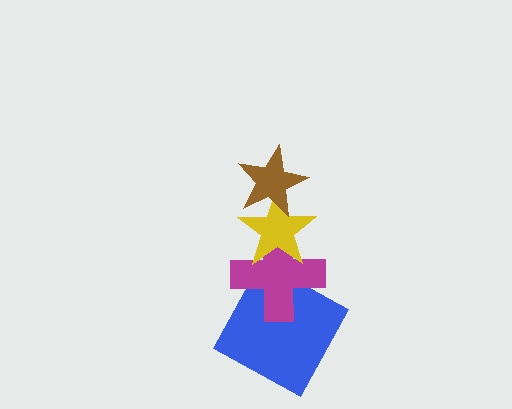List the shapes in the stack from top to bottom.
From top to bottom: the brown star, the yellow star, the magenta cross, the blue square.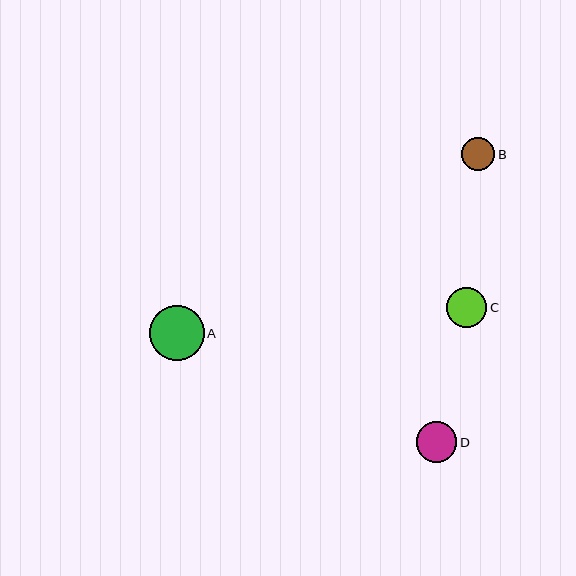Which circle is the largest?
Circle A is the largest with a size of approximately 55 pixels.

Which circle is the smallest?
Circle B is the smallest with a size of approximately 33 pixels.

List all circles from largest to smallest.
From largest to smallest: A, D, C, B.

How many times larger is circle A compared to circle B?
Circle A is approximately 1.7 times the size of circle B.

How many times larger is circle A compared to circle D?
Circle A is approximately 1.4 times the size of circle D.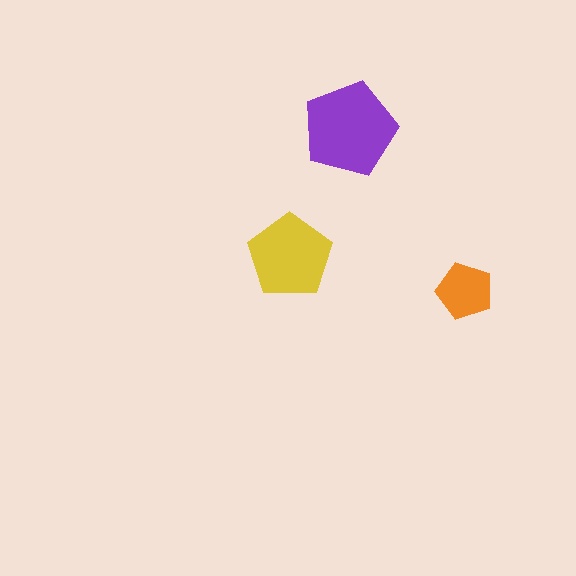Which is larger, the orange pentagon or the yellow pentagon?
The yellow one.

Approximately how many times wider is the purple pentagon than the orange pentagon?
About 1.5 times wider.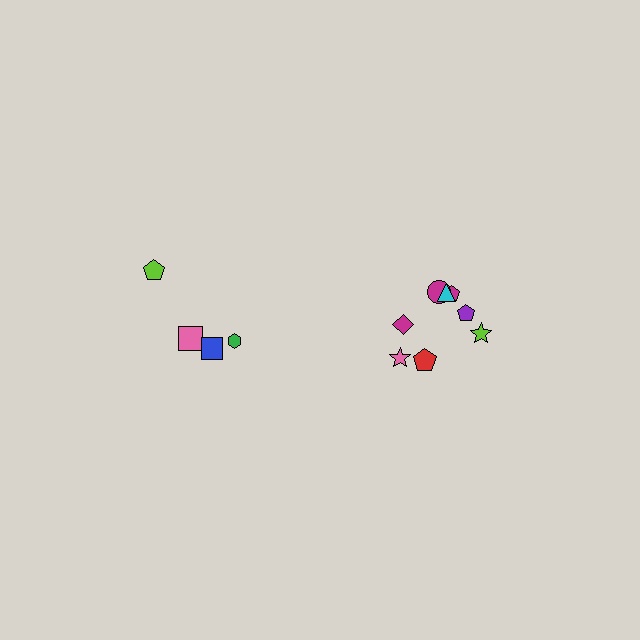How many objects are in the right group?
There are 8 objects.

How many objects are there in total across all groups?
There are 12 objects.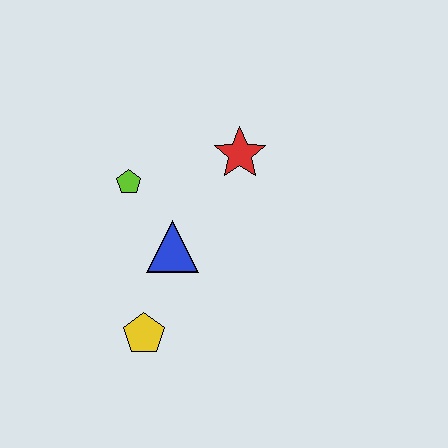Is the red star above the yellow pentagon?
Yes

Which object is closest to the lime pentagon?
The blue triangle is closest to the lime pentagon.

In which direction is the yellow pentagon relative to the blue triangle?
The yellow pentagon is below the blue triangle.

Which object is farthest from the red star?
The yellow pentagon is farthest from the red star.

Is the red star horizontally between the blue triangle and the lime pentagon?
No